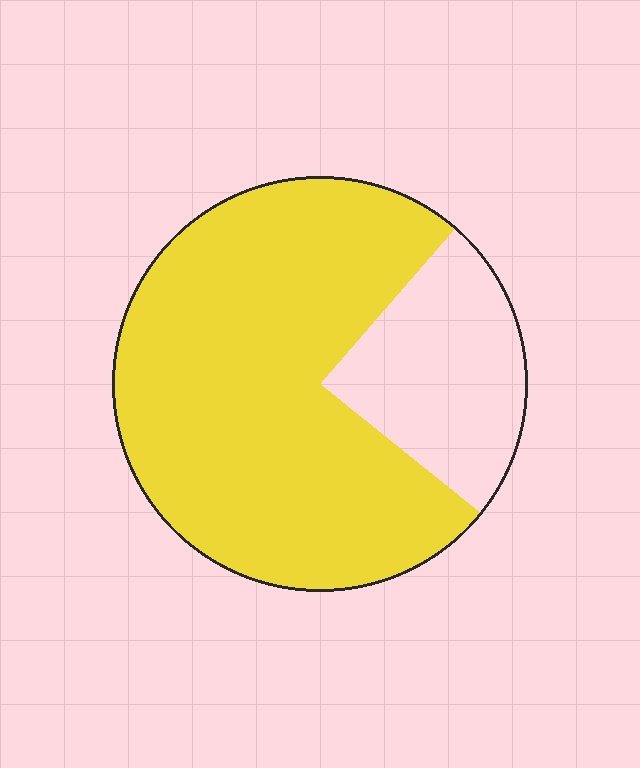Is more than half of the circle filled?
Yes.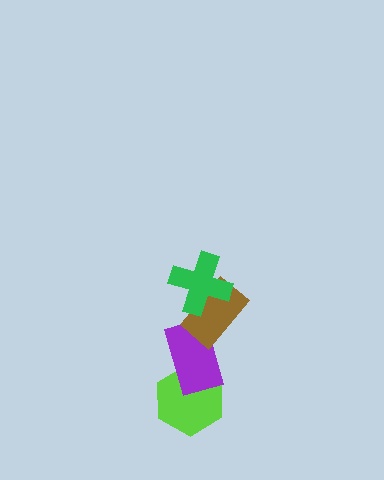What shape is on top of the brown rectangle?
The green cross is on top of the brown rectangle.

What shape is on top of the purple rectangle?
The brown rectangle is on top of the purple rectangle.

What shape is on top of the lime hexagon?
The purple rectangle is on top of the lime hexagon.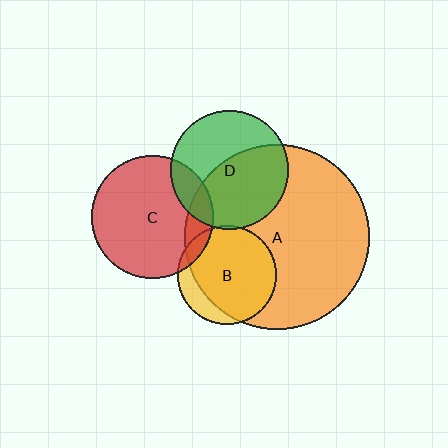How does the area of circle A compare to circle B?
Approximately 3.5 times.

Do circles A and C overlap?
Yes.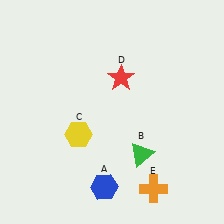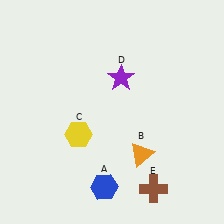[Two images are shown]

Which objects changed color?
B changed from green to orange. D changed from red to purple. E changed from orange to brown.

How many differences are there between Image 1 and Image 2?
There are 3 differences between the two images.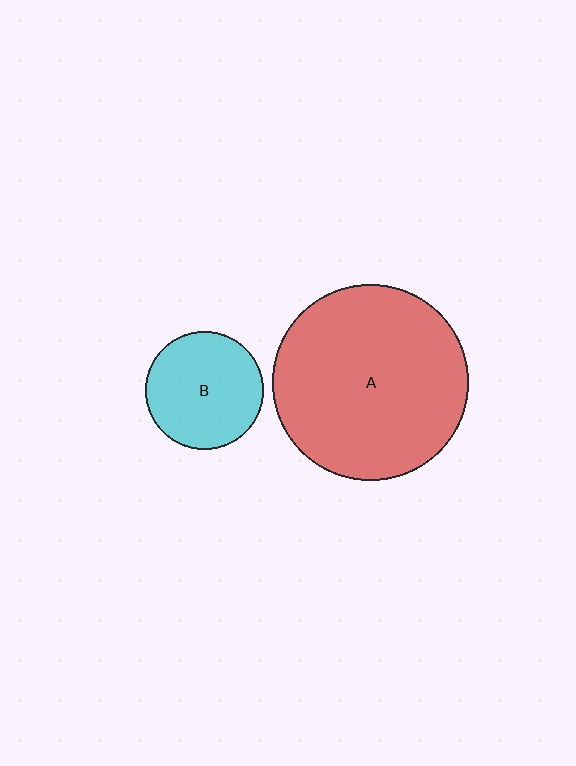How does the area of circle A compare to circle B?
Approximately 2.8 times.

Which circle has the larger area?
Circle A (red).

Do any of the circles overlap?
No, none of the circles overlap.